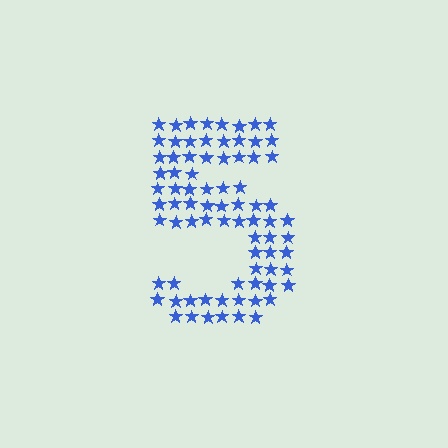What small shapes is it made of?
It is made of small stars.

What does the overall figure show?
The overall figure shows the digit 5.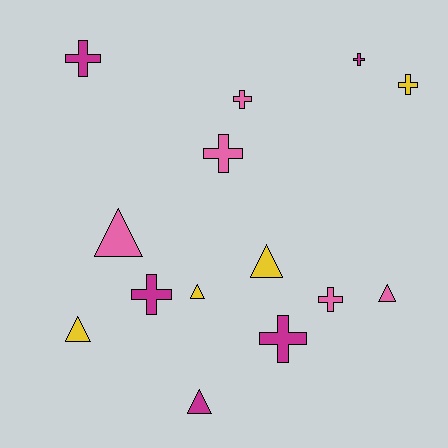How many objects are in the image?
There are 14 objects.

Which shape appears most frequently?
Cross, with 8 objects.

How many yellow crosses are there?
There is 1 yellow cross.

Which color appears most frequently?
Magenta, with 5 objects.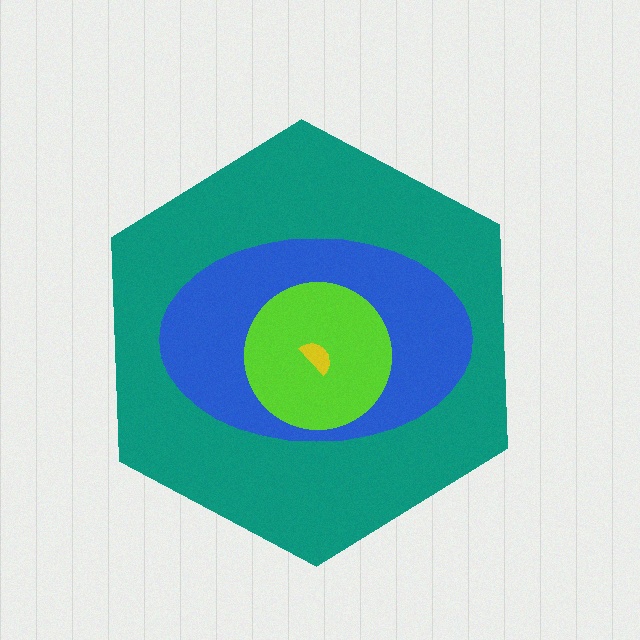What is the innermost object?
The yellow semicircle.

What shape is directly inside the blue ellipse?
The lime circle.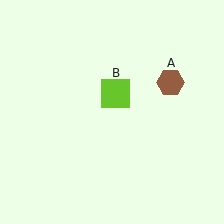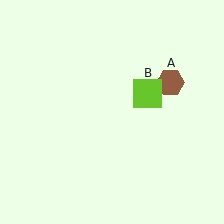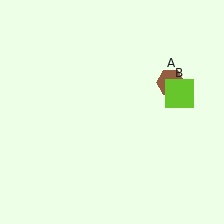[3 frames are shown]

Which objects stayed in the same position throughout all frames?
Brown hexagon (object A) remained stationary.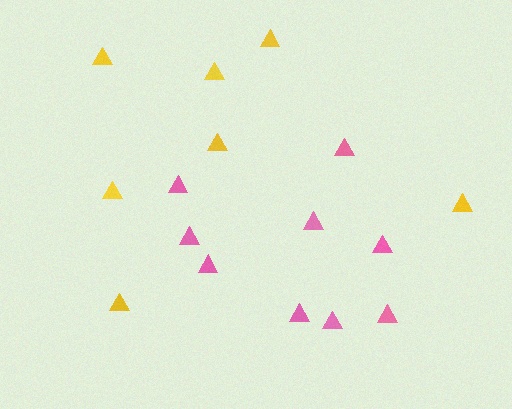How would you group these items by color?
There are 2 groups: one group of yellow triangles (7) and one group of pink triangles (9).